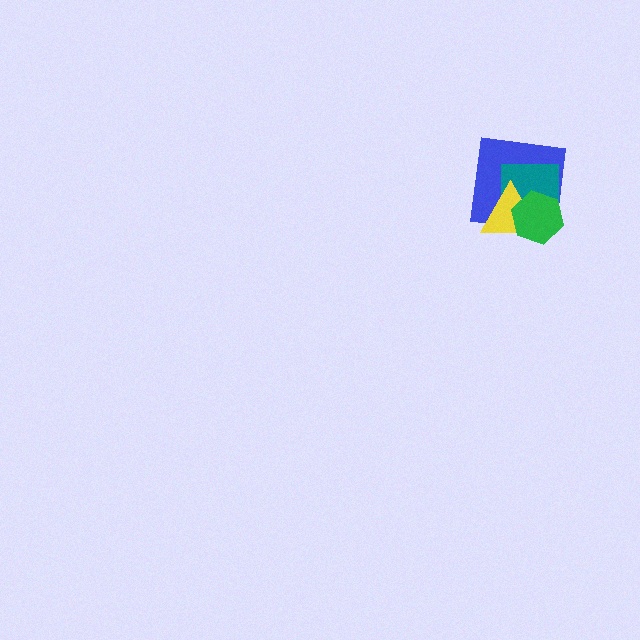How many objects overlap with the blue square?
3 objects overlap with the blue square.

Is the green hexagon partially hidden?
No, no other shape covers it.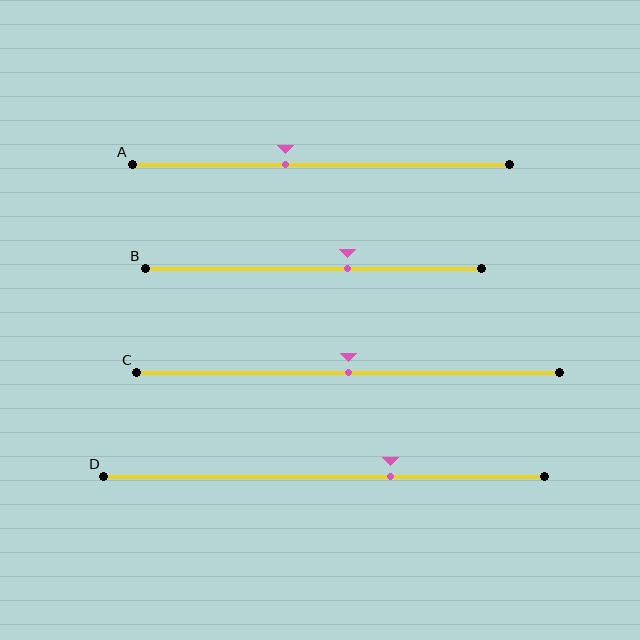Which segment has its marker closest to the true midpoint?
Segment C has its marker closest to the true midpoint.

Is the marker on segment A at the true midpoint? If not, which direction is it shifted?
No, the marker on segment A is shifted to the left by about 9% of the segment length.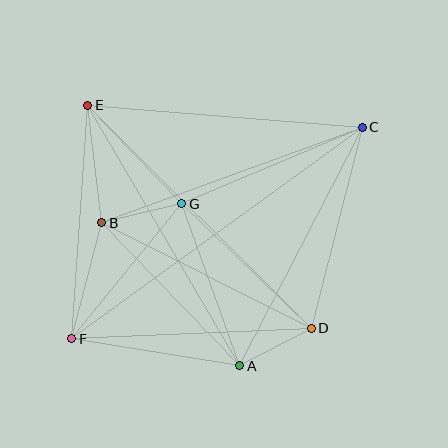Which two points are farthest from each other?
Points C and F are farthest from each other.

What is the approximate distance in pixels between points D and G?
The distance between D and G is approximately 180 pixels.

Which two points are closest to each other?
Points A and D are closest to each other.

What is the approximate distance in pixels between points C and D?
The distance between C and D is approximately 207 pixels.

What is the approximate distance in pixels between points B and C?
The distance between B and C is approximately 277 pixels.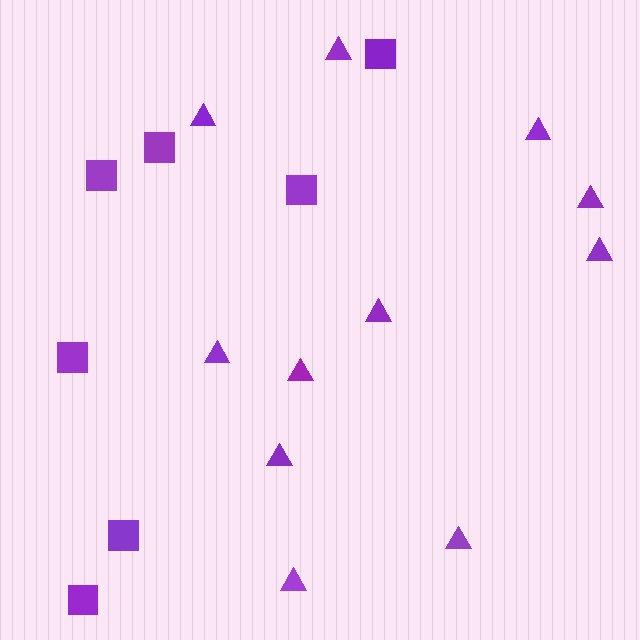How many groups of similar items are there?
There are 2 groups: one group of squares (7) and one group of triangles (11).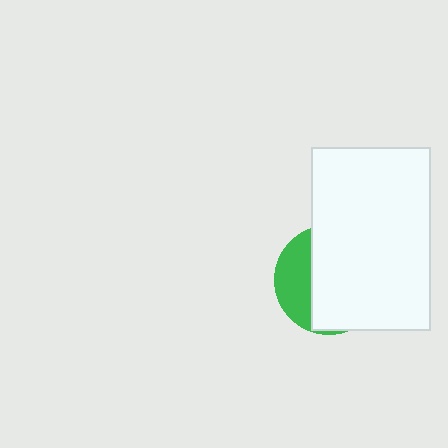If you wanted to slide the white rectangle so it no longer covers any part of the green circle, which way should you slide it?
Slide it right — that is the most direct way to separate the two shapes.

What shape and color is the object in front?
The object in front is a white rectangle.